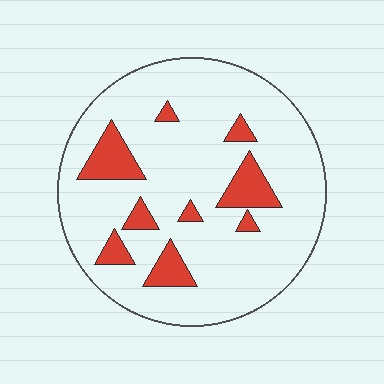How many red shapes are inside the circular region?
9.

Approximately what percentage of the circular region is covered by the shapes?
Approximately 15%.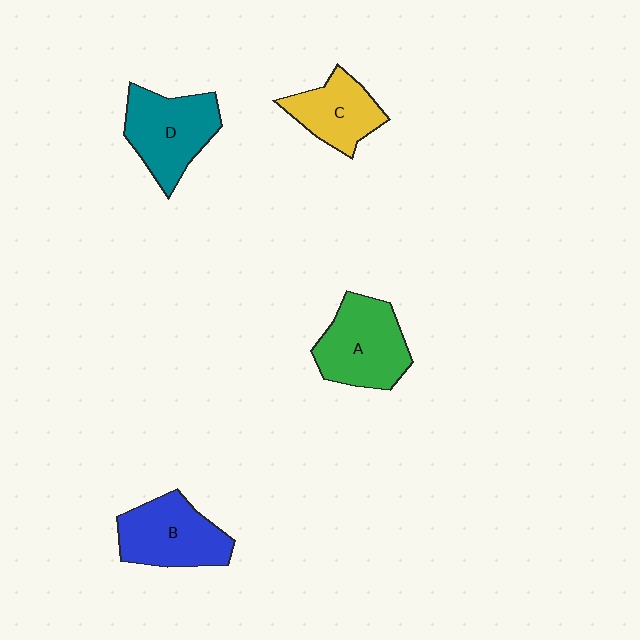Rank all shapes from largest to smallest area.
From largest to smallest: A (green), D (teal), B (blue), C (yellow).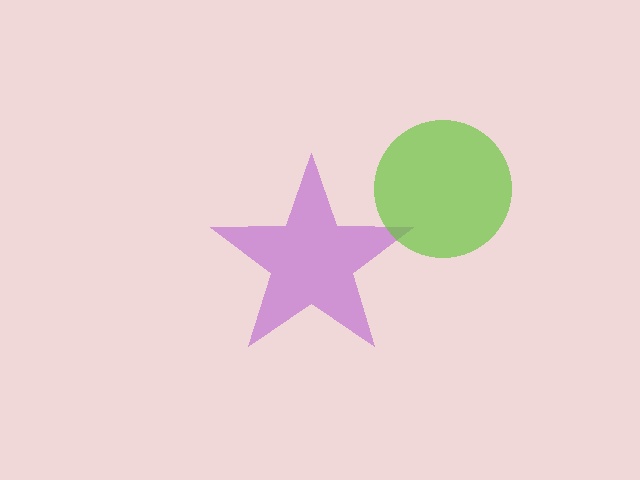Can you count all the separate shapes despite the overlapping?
Yes, there are 2 separate shapes.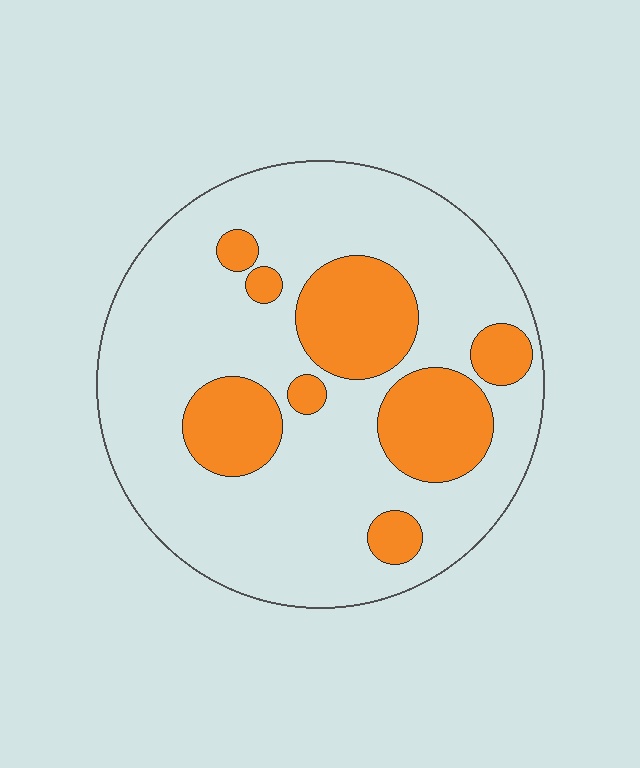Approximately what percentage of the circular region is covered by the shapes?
Approximately 25%.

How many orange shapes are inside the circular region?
8.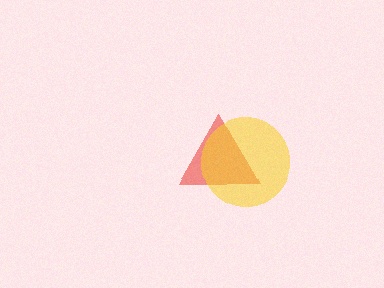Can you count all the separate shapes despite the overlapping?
Yes, there are 2 separate shapes.